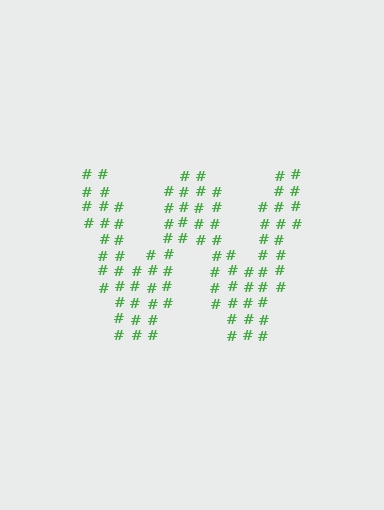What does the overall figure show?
The overall figure shows the letter W.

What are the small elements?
The small elements are hash symbols.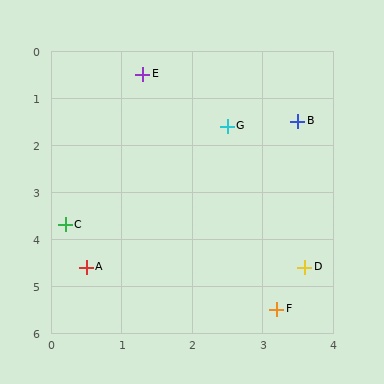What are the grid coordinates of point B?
Point B is at approximately (3.5, 1.5).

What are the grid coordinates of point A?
Point A is at approximately (0.5, 4.6).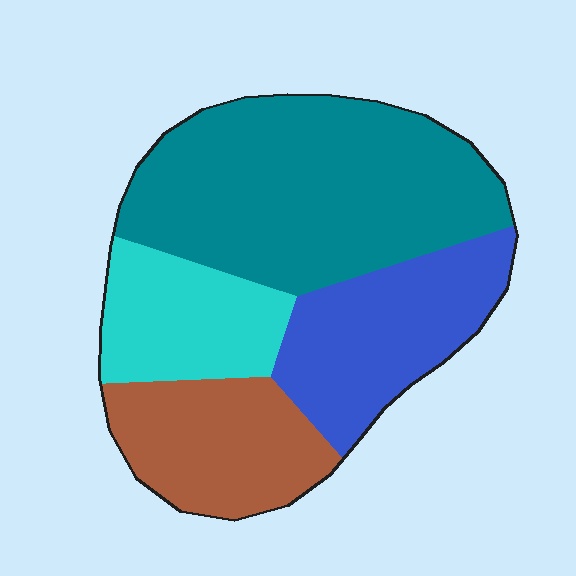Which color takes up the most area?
Teal, at roughly 45%.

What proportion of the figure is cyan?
Cyan covers 16% of the figure.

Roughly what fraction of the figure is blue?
Blue covers 22% of the figure.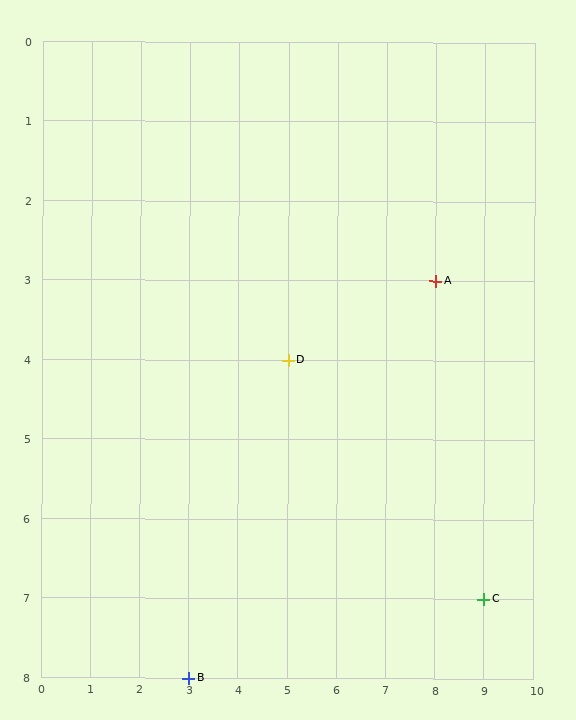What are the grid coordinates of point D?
Point D is at grid coordinates (5, 4).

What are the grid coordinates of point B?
Point B is at grid coordinates (3, 8).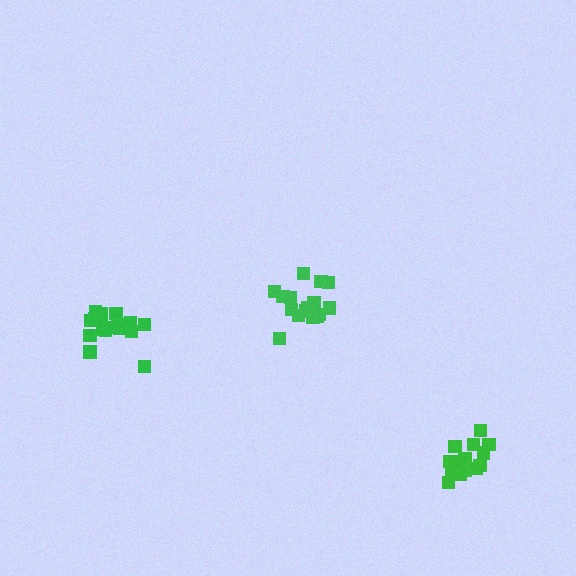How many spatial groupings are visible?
There are 3 spatial groupings.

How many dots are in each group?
Group 1: 16 dots, Group 2: 15 dots, Group 3: 17 dots (48 total).